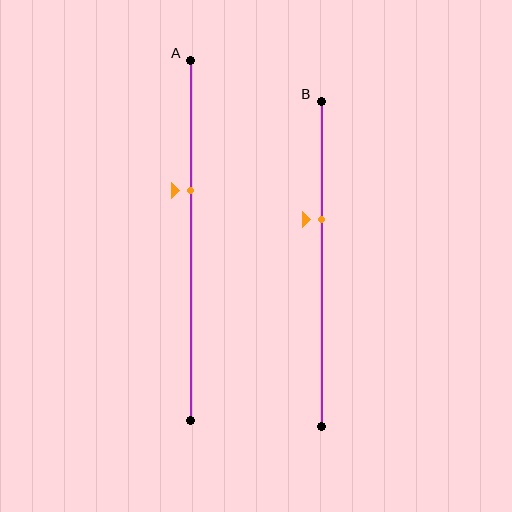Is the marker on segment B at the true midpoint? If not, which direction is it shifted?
No, the marker on segment B is shifted upward by about 14% of the segment length.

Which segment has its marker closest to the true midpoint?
Segment B has its marker closest to the true midpoint.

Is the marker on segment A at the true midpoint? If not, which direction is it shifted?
No, the marker on segment A is shifted upward by about 14% of the segment length.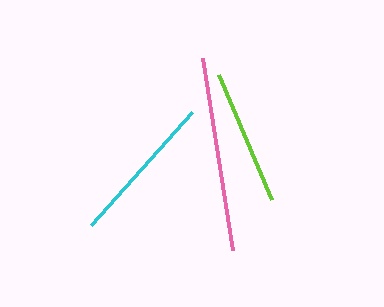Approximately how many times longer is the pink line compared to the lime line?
The pink line is approximately 1.4 times the length of the lime line.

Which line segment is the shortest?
The lime line is the shortest at approximately 136 pixels.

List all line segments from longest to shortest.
From longest to shortest: pink, cyan, lime.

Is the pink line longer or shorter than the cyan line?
The pink line is longer than the cyan line.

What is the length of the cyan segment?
The cyan segment is approximately 152 pixels long.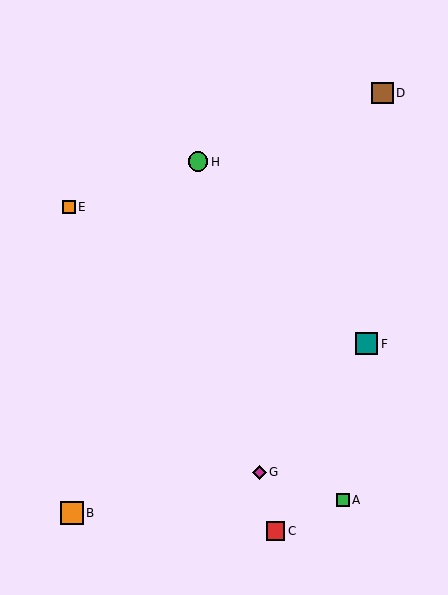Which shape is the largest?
The orange square (labeled B) is the largest.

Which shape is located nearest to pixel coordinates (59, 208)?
The orange square (labeled E) at (69, 207) is nearest to that location.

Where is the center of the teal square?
The center of the teal square is at (367, 344).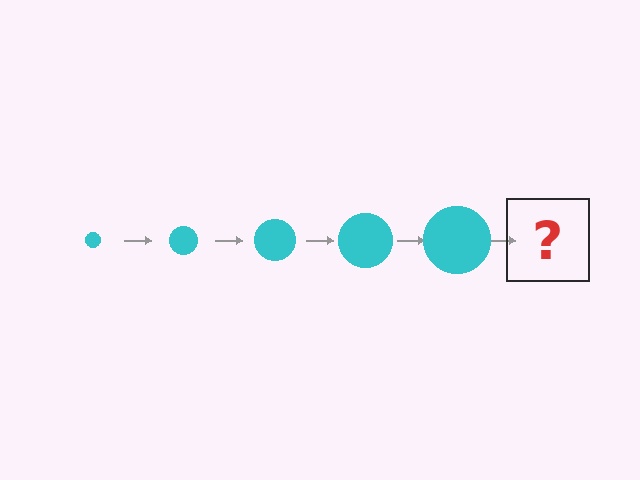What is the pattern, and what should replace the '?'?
The pattern is that the circle gets progressively larger each step. The '?' should be a cyan circle, larger than the previous one.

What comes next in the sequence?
The next element should be a cyan circle, larger than the previous one.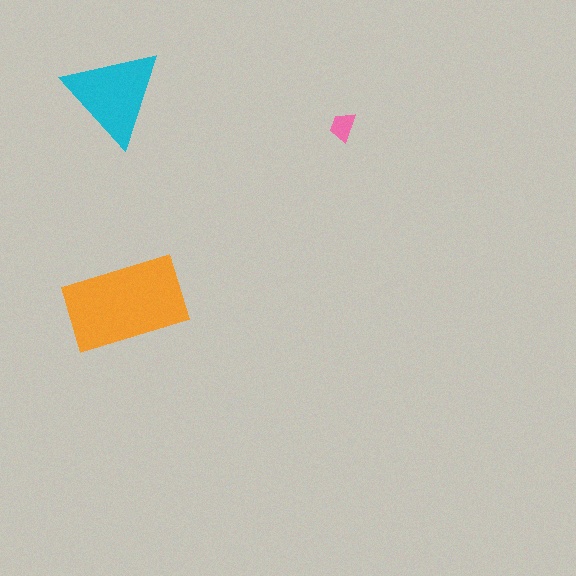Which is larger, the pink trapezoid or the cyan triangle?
The cyan triangle.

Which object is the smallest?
The pink trapezoid.